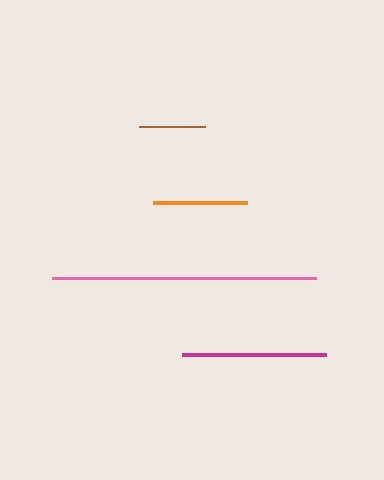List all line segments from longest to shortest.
From longest to shortest: pink, magenta, orange, brown.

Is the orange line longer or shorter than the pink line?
The pink line is longer than the orange line.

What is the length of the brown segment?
The brown segment is approximately 66 pixels long.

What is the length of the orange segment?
The orange segment is approximately 94 pixels long.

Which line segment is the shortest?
The brown line is the shortest at approximately 66 pixels.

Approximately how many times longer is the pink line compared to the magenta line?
The pink line is approximately 1.8 times the length of the magenta line.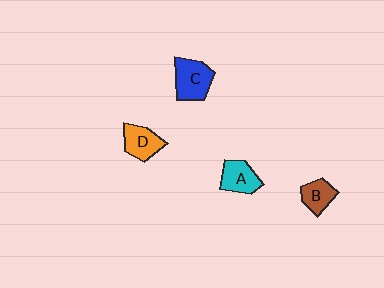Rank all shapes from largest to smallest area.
From largest to smallest: C (blue), A (cyan), D (orange), B (brown).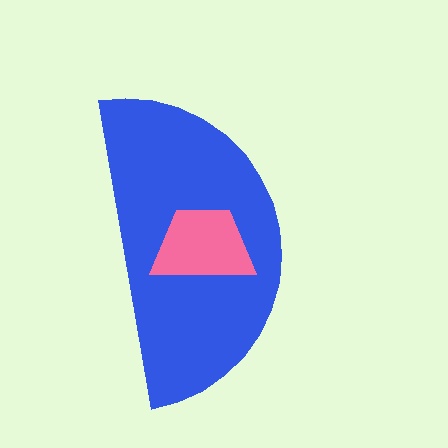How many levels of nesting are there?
2.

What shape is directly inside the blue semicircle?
The pink trapezoid.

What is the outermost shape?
The blue semicircle.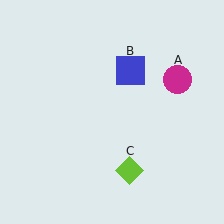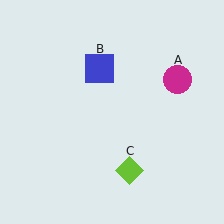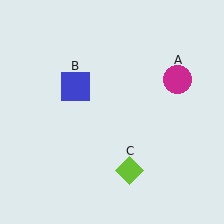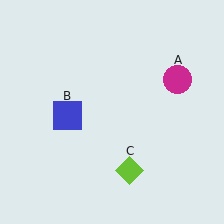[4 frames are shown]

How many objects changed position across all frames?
1 object changed position: blue square (object B).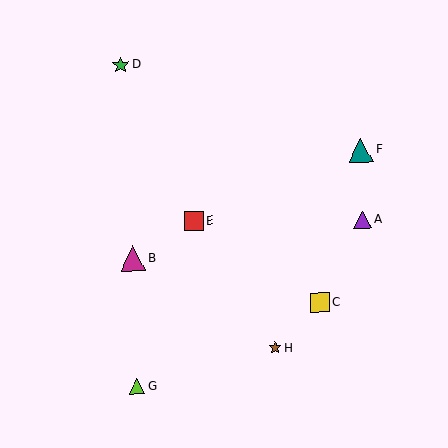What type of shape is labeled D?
Shape D is a green star.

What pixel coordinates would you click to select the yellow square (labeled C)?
Click at (320, 303) to select the yellow square C.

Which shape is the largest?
The magenta triangle (labeled B) is the largest.